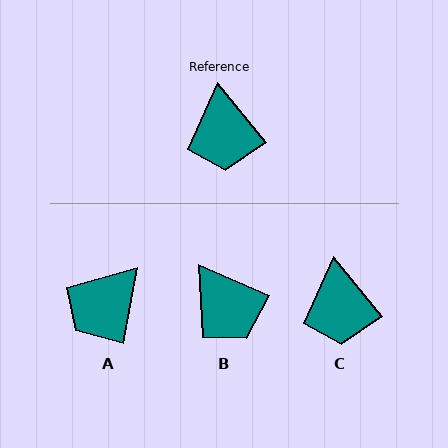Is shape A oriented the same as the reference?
No, it is off by about 49 degrees.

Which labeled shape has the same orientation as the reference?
C.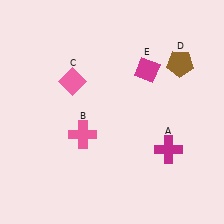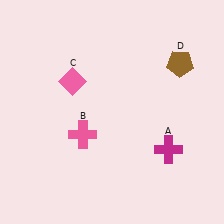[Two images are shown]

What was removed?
The magenta diamond (E) was removed in Image 2.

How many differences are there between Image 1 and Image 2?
There is 1 difference between the two images.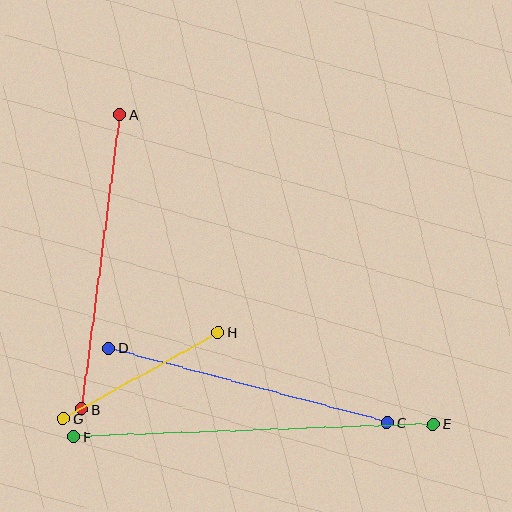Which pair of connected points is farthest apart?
Points E and F are farthest apart.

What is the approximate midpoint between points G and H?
The midpoint is at approximately (141, 376) pixels.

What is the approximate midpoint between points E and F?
The midpoint is at approximately (254, 431) pixels.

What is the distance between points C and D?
The distance is approximately 288 pixels.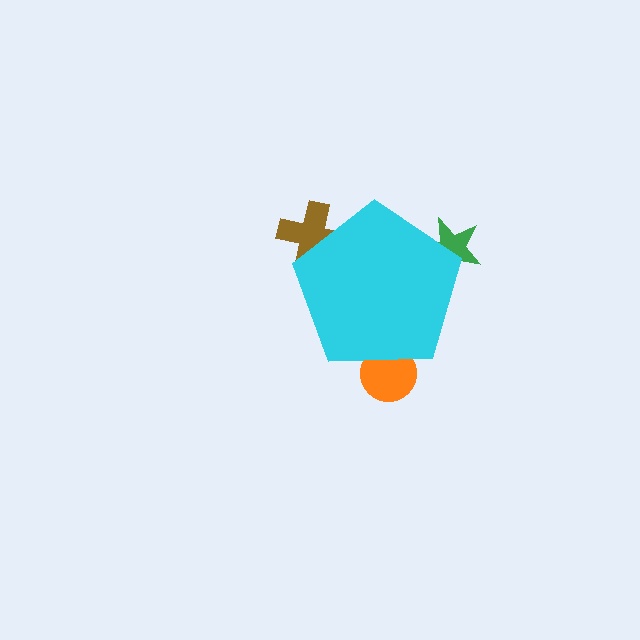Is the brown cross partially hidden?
Yes, the brown cross is partially hidden behind the cyan pentagon.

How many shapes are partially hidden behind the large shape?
3 shapes are partially hidden.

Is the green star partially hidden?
Yes, the green star is partially hidden behind the cyan pentagon.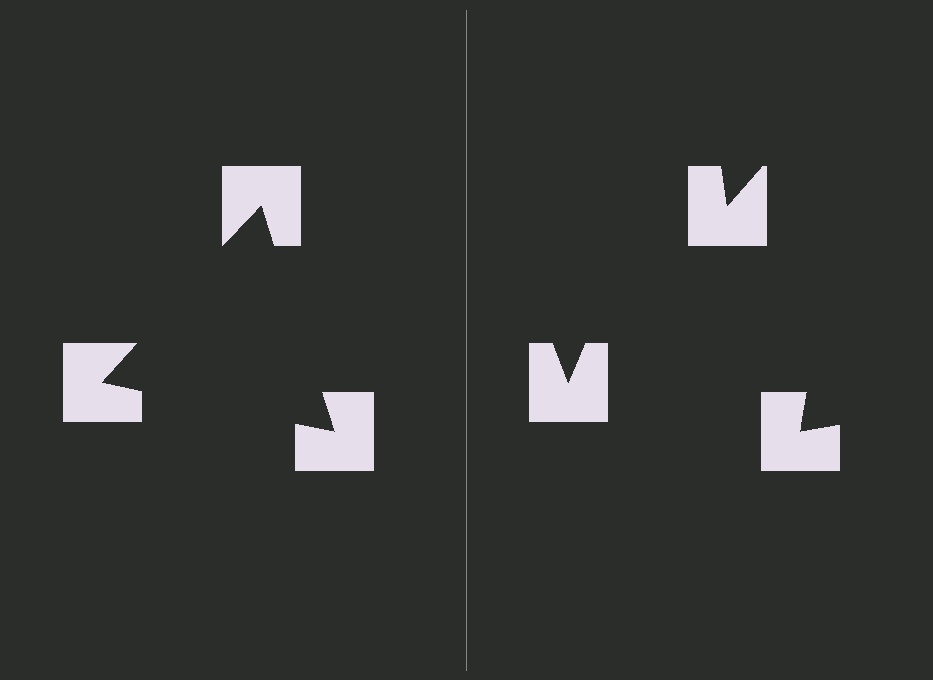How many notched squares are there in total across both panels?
6 — 3 on each side.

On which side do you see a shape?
An illusory triangle appears on the left side. On the right side the wedge cuts are rotated, so no coherent shape forms.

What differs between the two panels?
The notched squares are positioned identically on both sides; only the wedge orientations differ. On the left they align to a triangle; on the right they are misaligned.